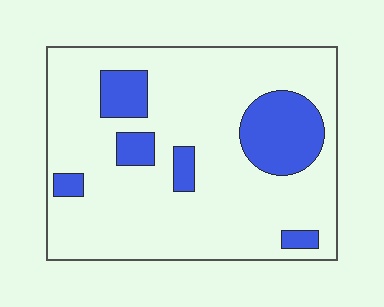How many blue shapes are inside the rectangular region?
6.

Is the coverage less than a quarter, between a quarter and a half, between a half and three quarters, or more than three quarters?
Less than a quarter.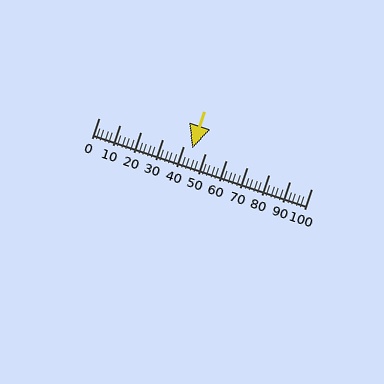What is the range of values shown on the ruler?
The ruler shows values from 0 to 100.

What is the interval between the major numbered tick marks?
The major tick marks are spaced 10 units apart.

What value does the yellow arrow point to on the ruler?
The yellow arrow points to approximately 44.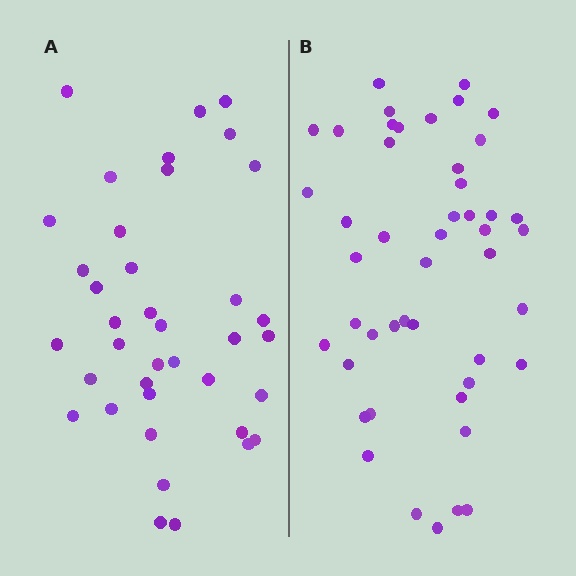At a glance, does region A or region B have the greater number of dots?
Region B (the right region) has more dots.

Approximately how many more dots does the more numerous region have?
Region B has roughly 8 or so more dots than region A.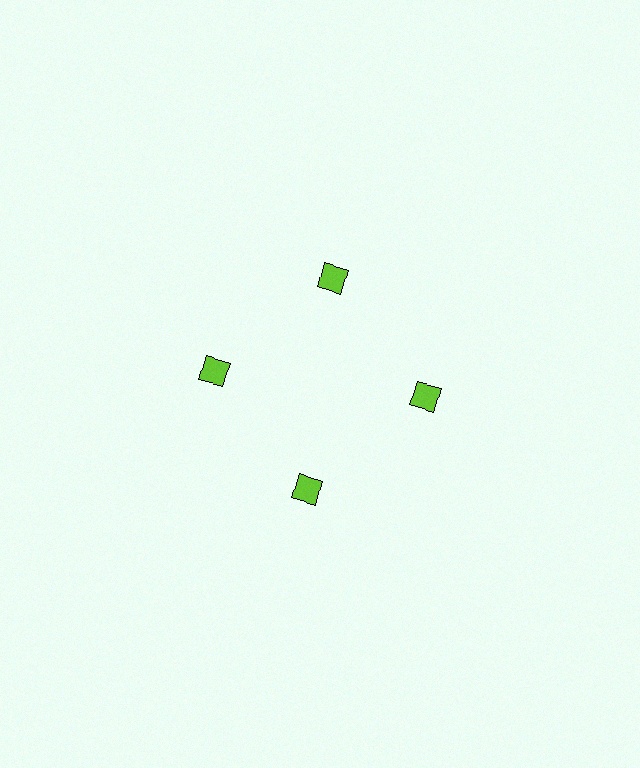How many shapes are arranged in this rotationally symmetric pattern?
There are 4 shapes, arranged in 4 groups of 1.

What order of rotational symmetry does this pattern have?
This pattern has 4-fold rotational symmetry.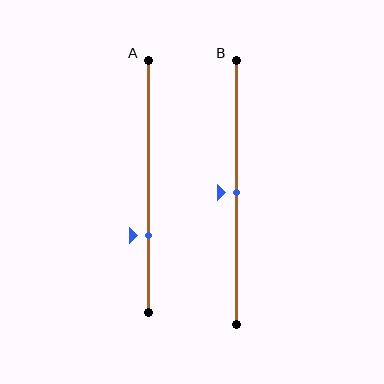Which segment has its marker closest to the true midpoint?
Segment B has its marker closest to the true midpoint.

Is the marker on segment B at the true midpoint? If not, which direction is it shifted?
Yes, the marker on segment B is at the true midpoint.